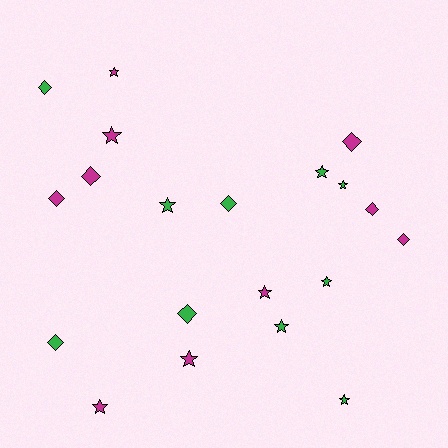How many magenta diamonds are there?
There are 5 magenta diamonds.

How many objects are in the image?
There are 20 objects.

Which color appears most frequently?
Magenta, with 10 objects.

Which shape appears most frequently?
Star, with 11 objects.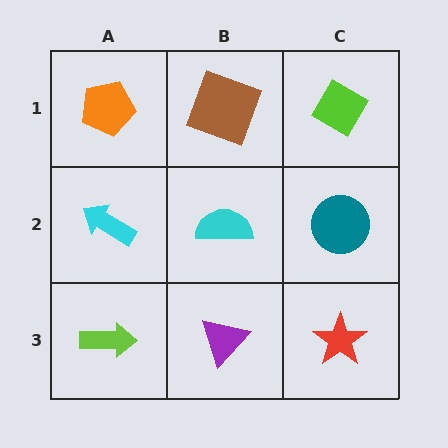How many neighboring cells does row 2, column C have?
3.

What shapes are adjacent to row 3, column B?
A cyan semicircle (row 2, column B), a lime arrow (row 3, column A), a red star (row 3, column C).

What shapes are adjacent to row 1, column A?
A cyan arrow (row 2, column A), a brown square (row 1, column B).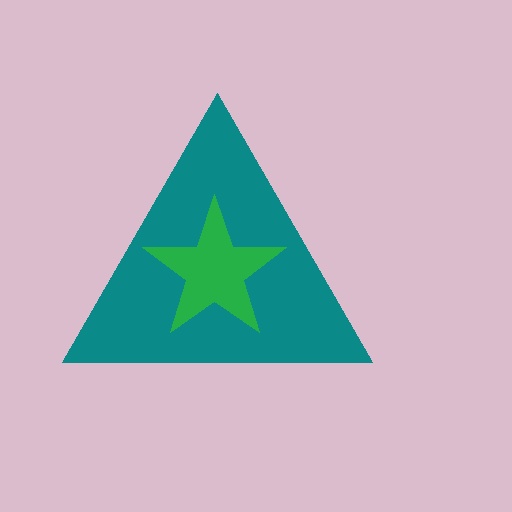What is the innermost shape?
The green star.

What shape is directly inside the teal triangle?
The green star.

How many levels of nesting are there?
2.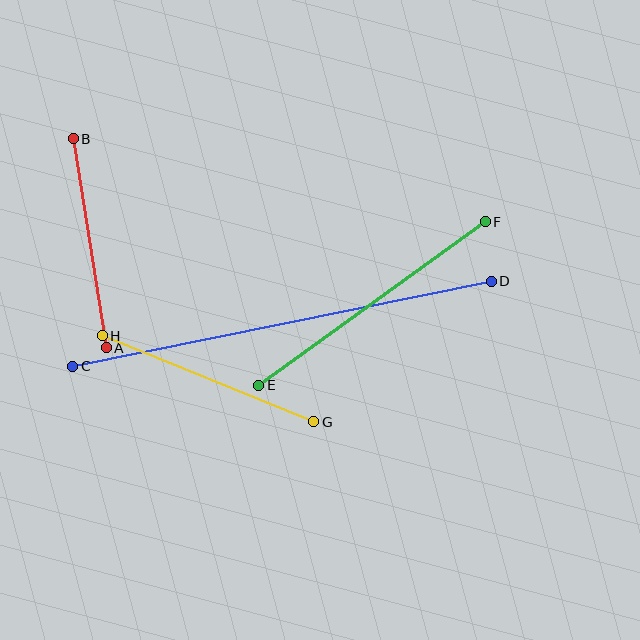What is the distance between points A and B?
The distance is approximately 212 pixels.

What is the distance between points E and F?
The distance is approximately 279 pixels.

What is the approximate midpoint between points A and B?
The midpoint is at approximately (90, 243) pixels.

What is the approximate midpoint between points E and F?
The midpoint is at approximately (372, 304) pixels.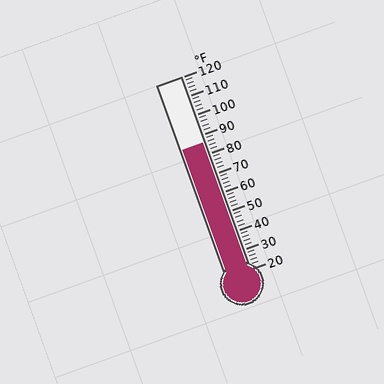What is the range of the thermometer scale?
The thermometer scale ranges from 20°F to 120°F.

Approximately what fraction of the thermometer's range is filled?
The thermometer is filled to approximately 65% of its range.